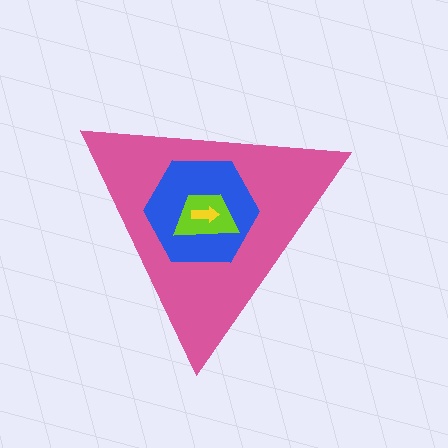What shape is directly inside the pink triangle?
The blue hexagon.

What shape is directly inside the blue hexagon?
The lime trapezoid.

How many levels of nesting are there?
4.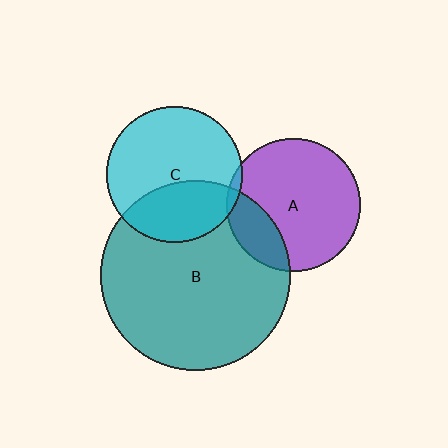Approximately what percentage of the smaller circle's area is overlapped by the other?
Approximately 20%.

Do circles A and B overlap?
Yes.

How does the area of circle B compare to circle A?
Approximately 2.0 times.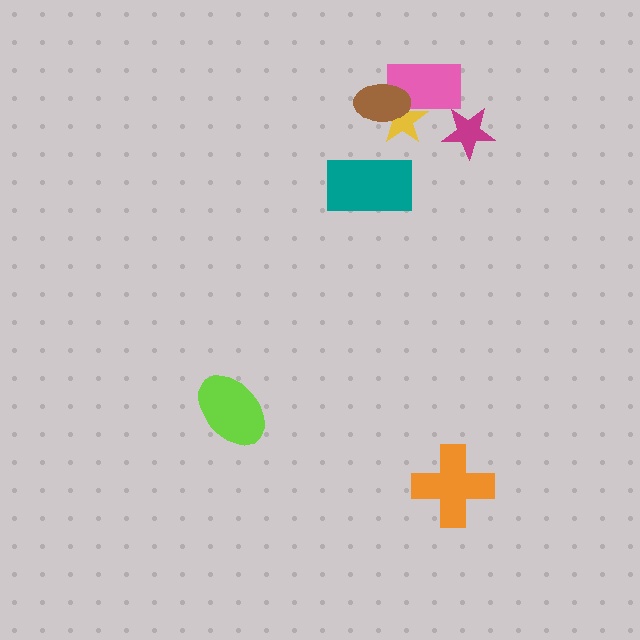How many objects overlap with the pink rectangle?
2 objects overlap with the pink rectangle.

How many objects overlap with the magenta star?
0 objects overlap with the magenta star.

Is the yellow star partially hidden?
Yes, it is partially covered by another shape.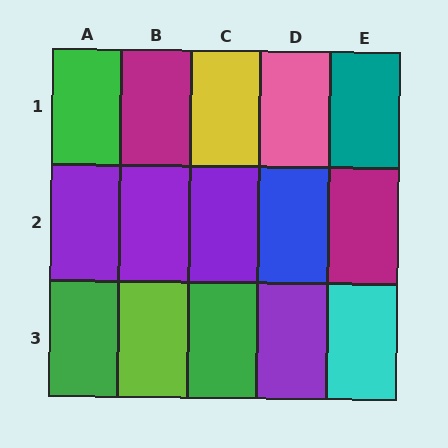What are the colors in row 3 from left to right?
Green, lime, green, purple, cyan.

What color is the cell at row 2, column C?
Purple.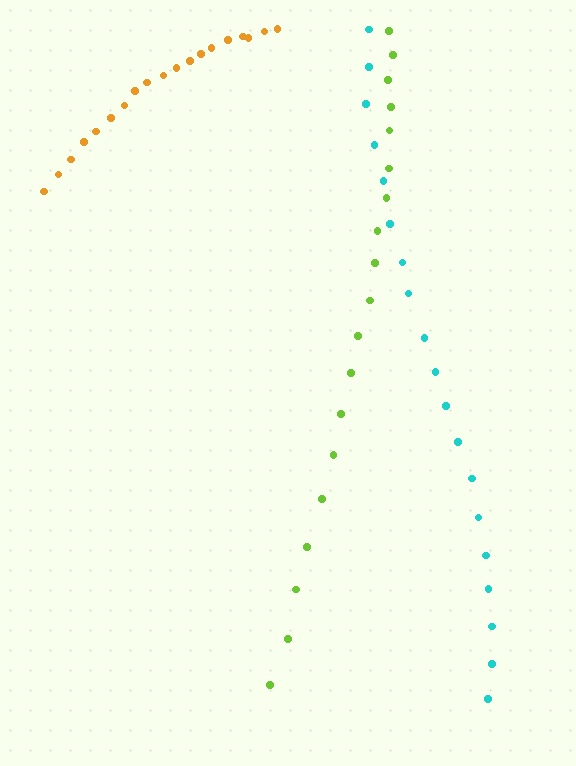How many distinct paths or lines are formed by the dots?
There are 3 distinct paths.